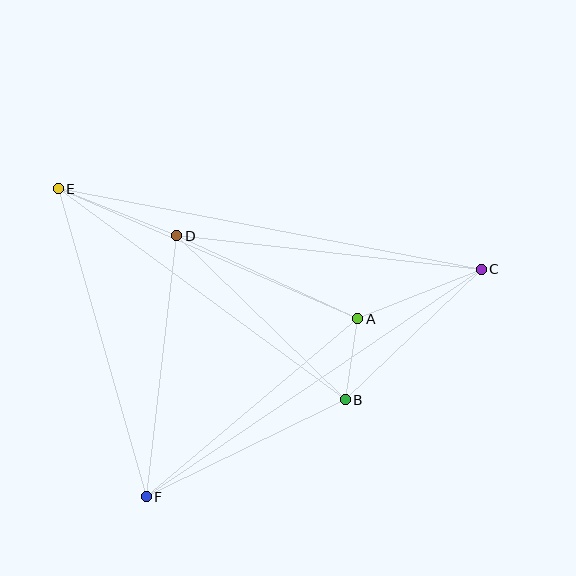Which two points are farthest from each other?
Points C and E are farthest from each other.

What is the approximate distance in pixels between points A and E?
The distance between A and E is approximately 327 pixels.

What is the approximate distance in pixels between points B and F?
The distance between B and F is approximately 221 pixels.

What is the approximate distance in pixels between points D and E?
The distance between D and E is approximately 128 pixels.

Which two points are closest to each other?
Points A and B are closest to each other.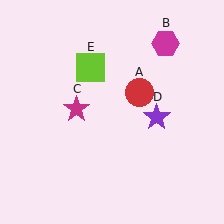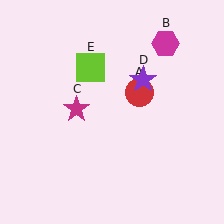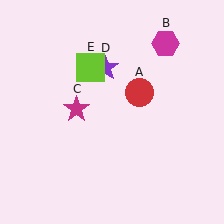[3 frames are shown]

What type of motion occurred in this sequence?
The purple star (object D) rotated counterclockwise around the center of the scene.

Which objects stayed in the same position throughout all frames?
Red circle (object A) and magenta hexagon (object B) and magenta star (object C) and lime square (object E) remained stationary.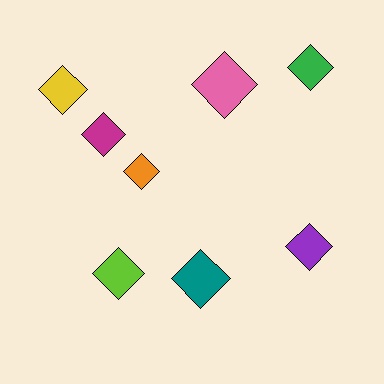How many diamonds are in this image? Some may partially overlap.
There are 8 diamonds.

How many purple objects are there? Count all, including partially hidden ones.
There is 1 purple object.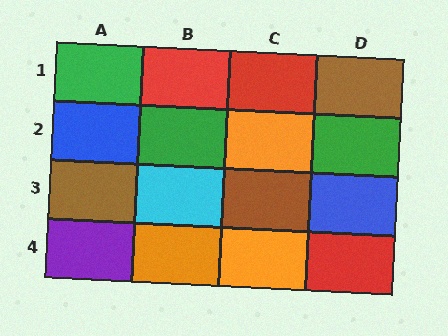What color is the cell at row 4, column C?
Orange.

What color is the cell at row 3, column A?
Brown.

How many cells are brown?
3 cells are brown.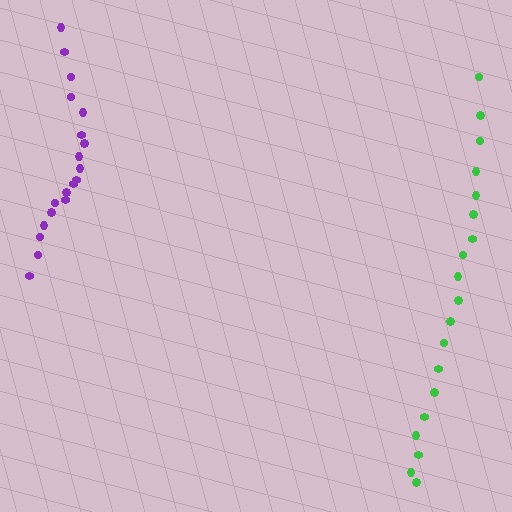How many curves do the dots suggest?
There are 2 distinct paths.